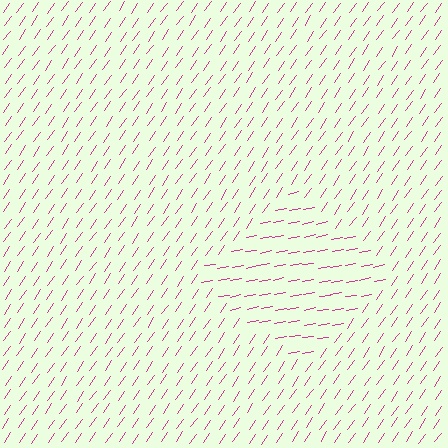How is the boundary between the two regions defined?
The boundary is defined purely by a change in line orientation (approximately 45 degrees difference). All lines are the same color and thickness.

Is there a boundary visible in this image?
Yes, there is a texture boundary formed by a change in line orientation.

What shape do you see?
I see a diamond.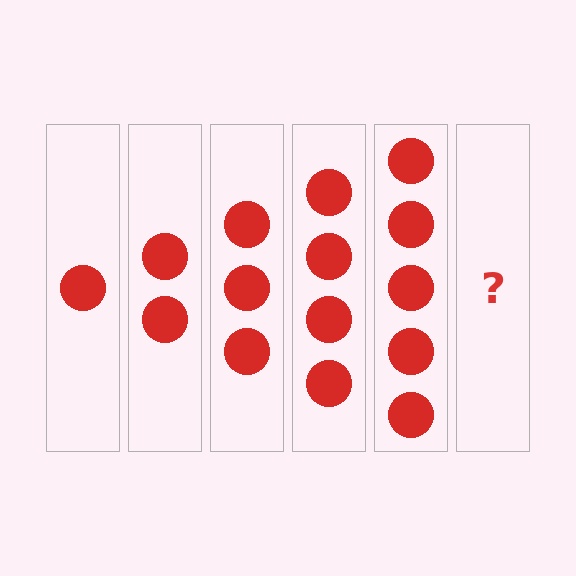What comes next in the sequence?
The next element should be 6 circles.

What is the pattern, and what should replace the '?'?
The pattern is that each step adds one more circle. The '?' should be 6 circles.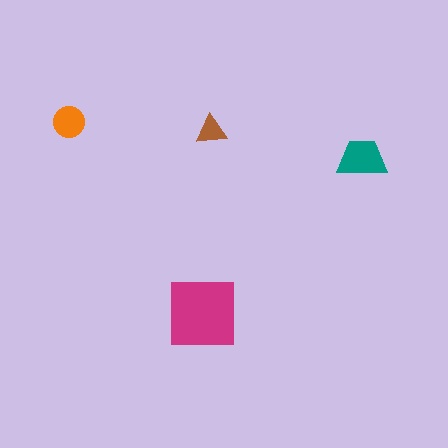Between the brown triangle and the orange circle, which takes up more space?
The orange circle.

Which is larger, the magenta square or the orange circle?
The magenta square.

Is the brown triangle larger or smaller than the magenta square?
Smaller.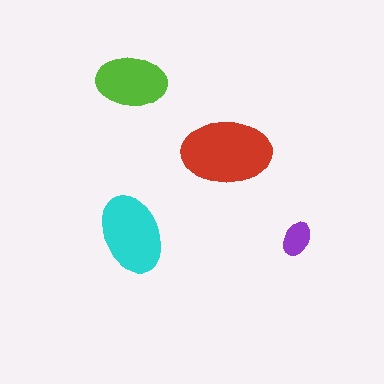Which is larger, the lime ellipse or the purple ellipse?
The lime one.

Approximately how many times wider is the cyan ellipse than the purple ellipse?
About 2.5 times wider.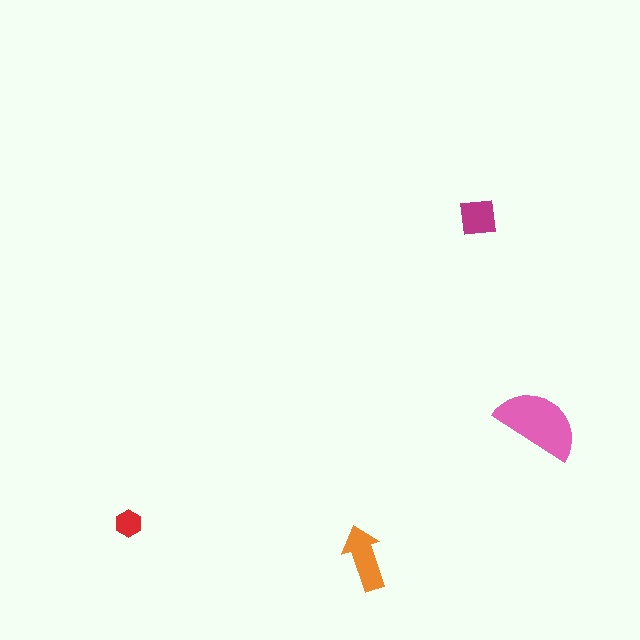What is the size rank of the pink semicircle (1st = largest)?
1st.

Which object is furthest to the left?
The red hexagon is leftmost.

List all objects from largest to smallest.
The pink semicircle, the orange arrow, the magenta square, the red hexagon.